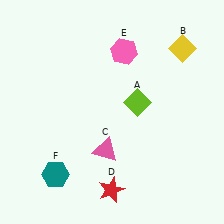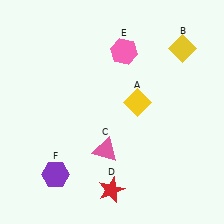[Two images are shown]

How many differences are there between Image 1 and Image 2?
There are 2 differences between the two images.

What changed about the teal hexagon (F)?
In Image 1, F is teal. In Image 2, it changed to purple.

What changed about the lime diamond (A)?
In Image 1, A is lime. In Image 2, it changed to yellow.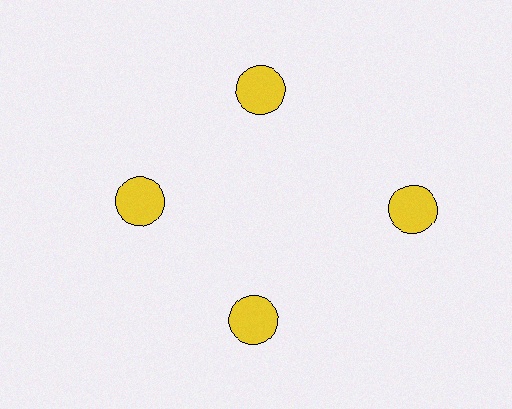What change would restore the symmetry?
The symmetry would be restored by moving it inward, back onto the ring so that all 4 circles sit at equal angles and equal distance from the center.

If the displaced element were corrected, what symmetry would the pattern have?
It would have 4-fold rotational symmetry — the pattern would map onto itself every 90 degrees.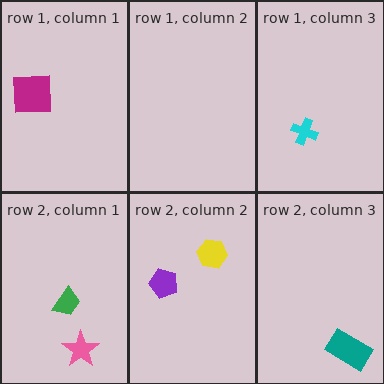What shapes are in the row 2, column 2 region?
The yellow hexagon, the purple pentagon.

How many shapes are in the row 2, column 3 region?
1.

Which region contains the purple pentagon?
The row 2, column 2 region.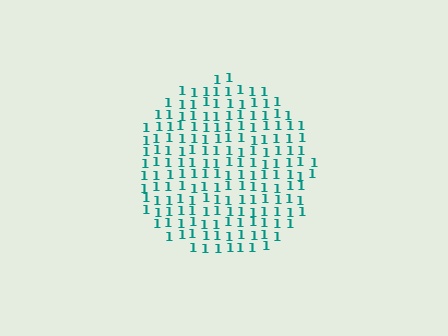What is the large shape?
The large shape is a circle.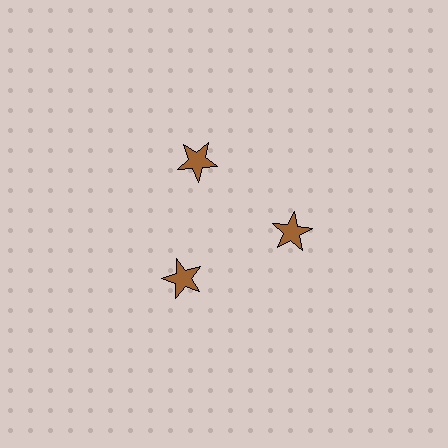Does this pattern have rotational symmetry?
Yes, this pattern has 3-fold rotational symmetry. It looks the same after rotating 120 degrees around the center.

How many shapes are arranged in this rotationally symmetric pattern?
There are 3 shapes, arranged in 3 groups of 1.